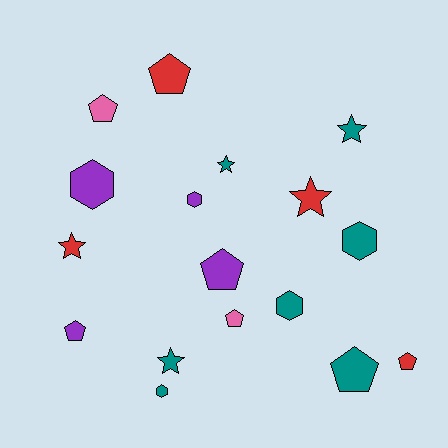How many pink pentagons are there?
There are 2 pink pentagons.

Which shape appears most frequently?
Pentagon, with 7 objects.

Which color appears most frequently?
Teal, with 7 objects.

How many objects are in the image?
There are 17 objects.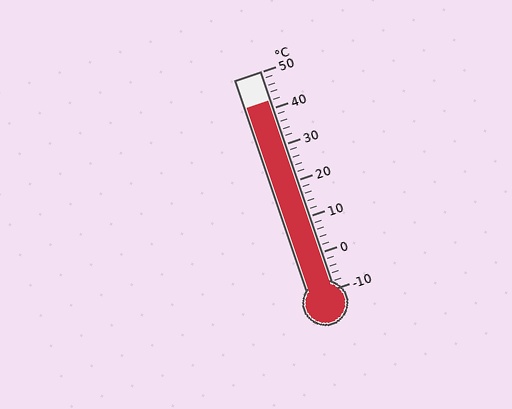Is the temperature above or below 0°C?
The temperature is above 0°C.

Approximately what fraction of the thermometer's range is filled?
The thermometer is filled to approximately 85% of its range.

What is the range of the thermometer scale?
The thermometer scale ranges from -10°C to 50°C.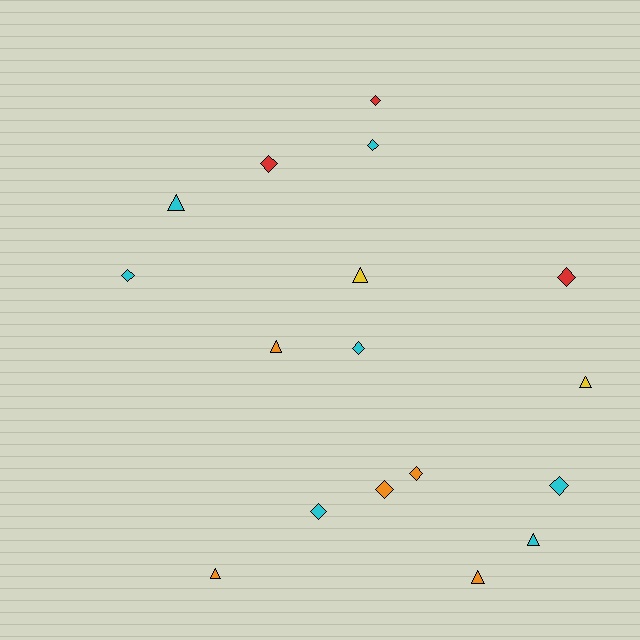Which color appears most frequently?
Cyan, with 7 objects.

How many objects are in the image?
There are 17 objects.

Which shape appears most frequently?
Diamond, with 10 objects.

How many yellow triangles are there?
There are 2 yellow triangles.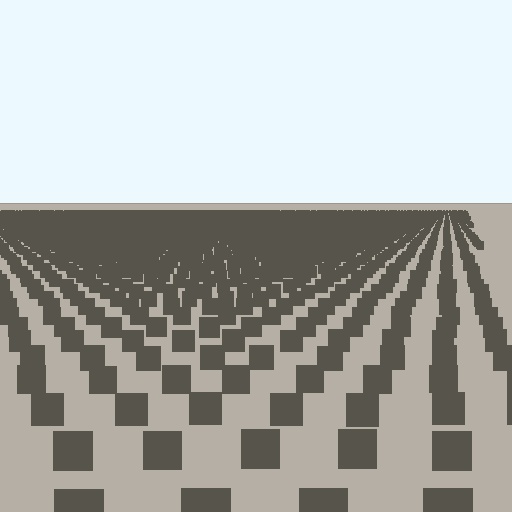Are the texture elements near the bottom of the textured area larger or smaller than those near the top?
Larger. Near the bottom, elements are closer to the viewer and appear at a bigger on-screen size.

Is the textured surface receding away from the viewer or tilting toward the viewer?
The surface is receding away from the viewer. Texture elements get smaller and denser toward the top.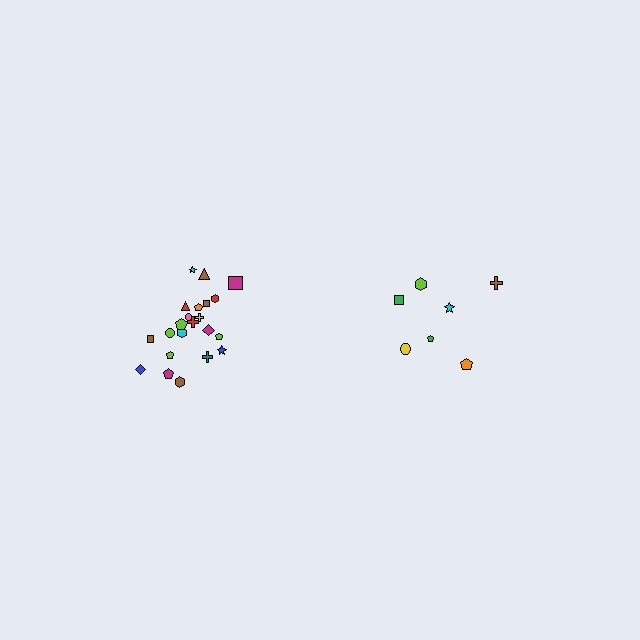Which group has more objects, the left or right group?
The left group.